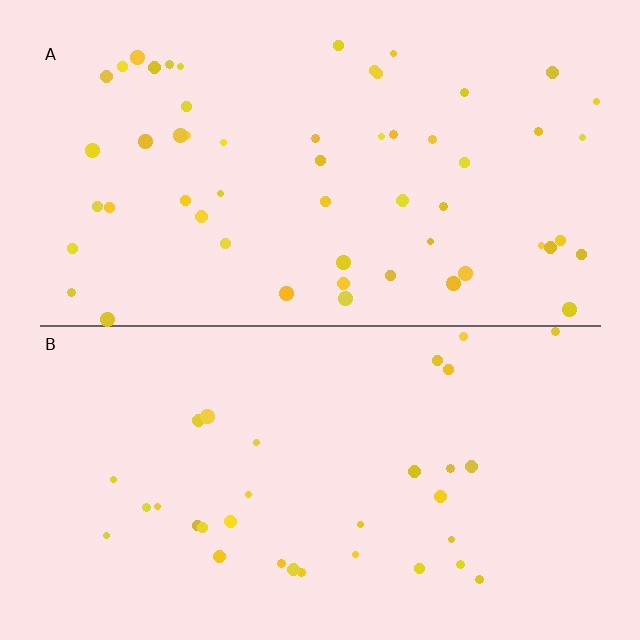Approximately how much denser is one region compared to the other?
Approximately 1.7× — region A over region B.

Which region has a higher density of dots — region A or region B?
A (the top).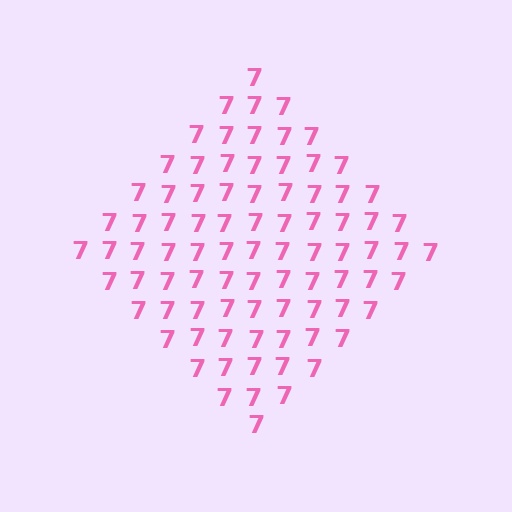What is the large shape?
The large shape is a diamond.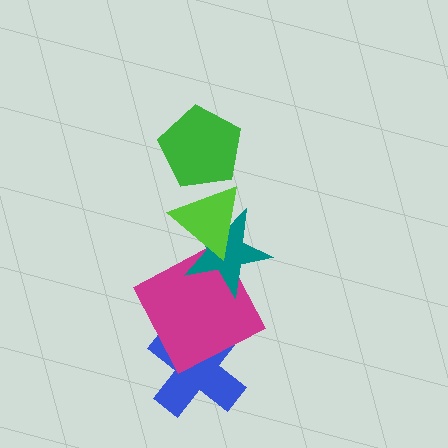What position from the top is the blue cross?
The blue cross is 5th from the top.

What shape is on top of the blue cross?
The magenta square is on top of the blue cross.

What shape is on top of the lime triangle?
The green pentagon is on top of the lime triangle.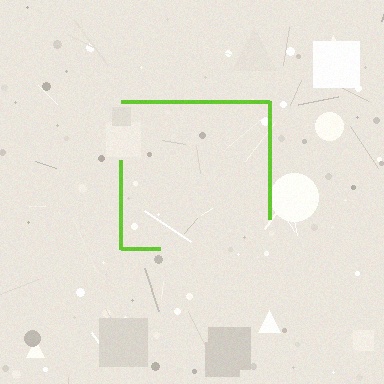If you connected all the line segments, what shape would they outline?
They would outline a square.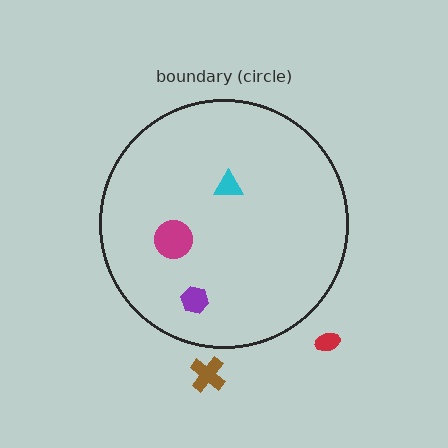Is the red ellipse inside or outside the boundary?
Outside.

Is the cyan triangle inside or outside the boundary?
Inside.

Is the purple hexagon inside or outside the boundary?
Inside.